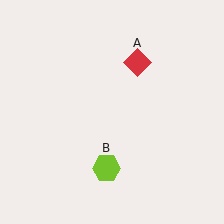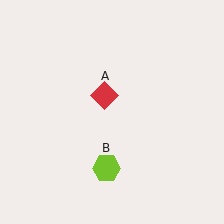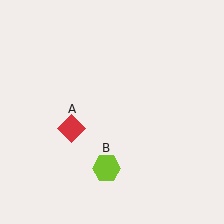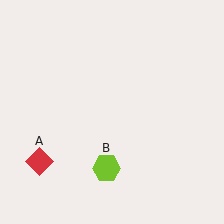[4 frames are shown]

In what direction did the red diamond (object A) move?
The red diamond (object A) moved down and to the left.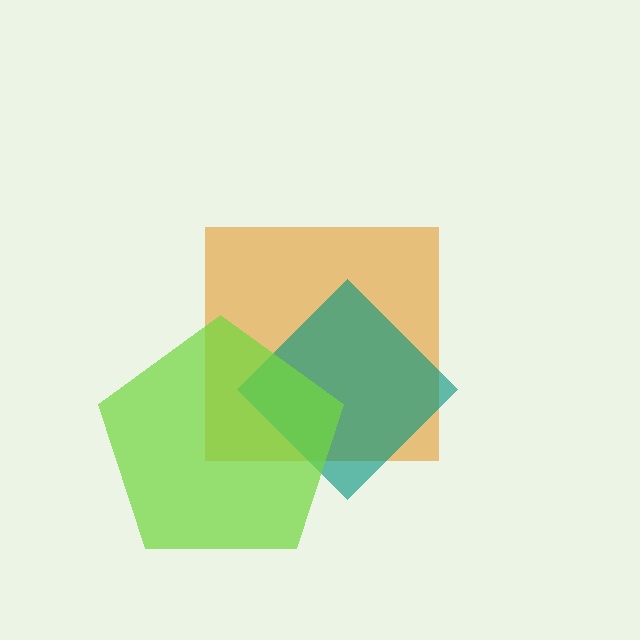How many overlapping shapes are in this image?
There are 3 overlapping shapes in the image.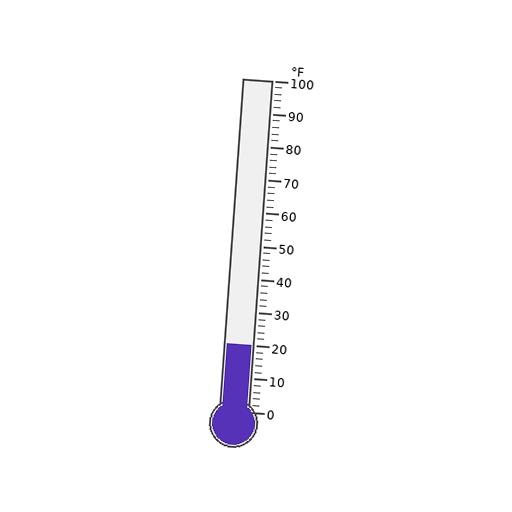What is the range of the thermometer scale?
The thermometer scale ranges from 0°F to 100°F.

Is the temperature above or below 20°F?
The temperature is at 20°F.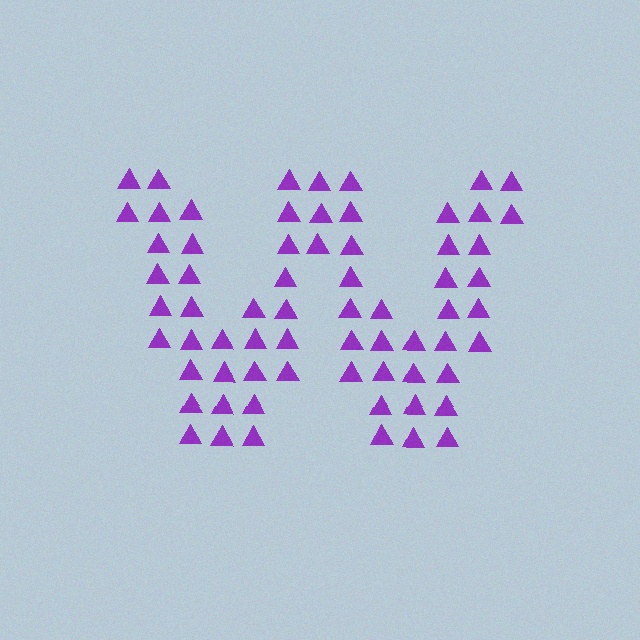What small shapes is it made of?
It is made of small triangles.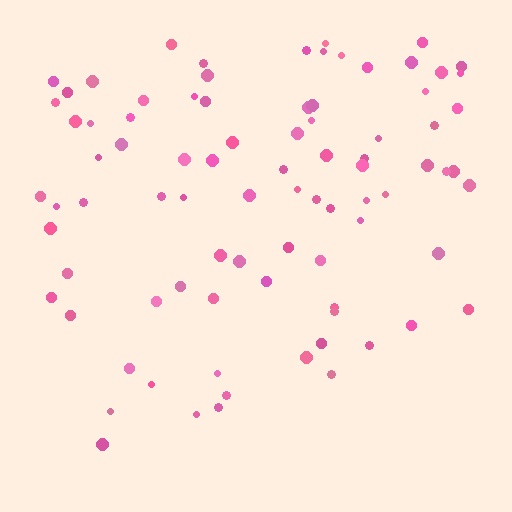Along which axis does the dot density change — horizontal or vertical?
Vertical.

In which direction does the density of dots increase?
From bottom to top, with the top side densest.